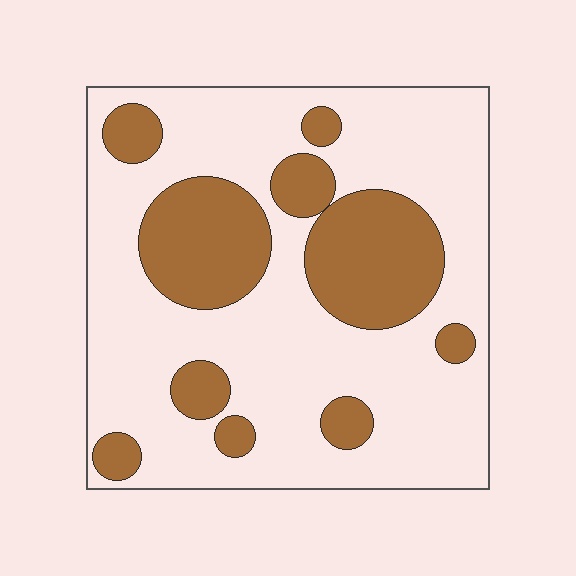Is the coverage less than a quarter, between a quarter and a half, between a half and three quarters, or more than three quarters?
Between a quarter and a half.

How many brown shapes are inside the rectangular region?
10.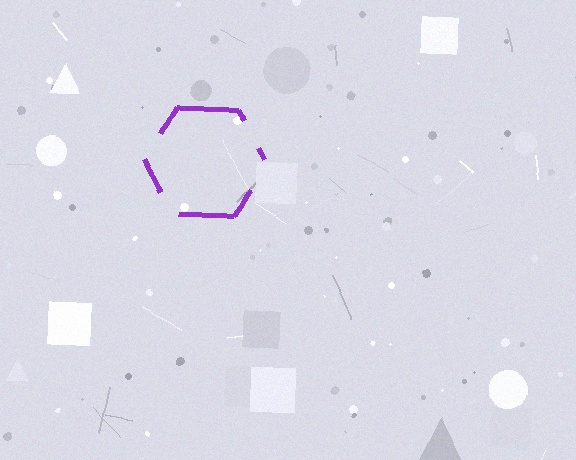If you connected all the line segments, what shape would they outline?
They would outline a hexagon.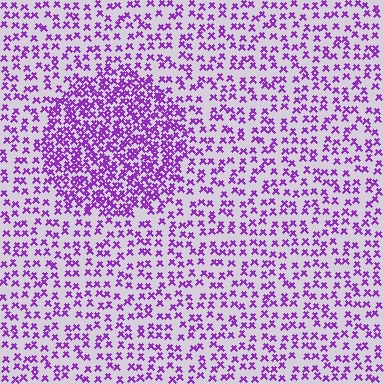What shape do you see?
I see a circle.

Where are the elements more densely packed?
The elements are more densely packed inside the circle boundary.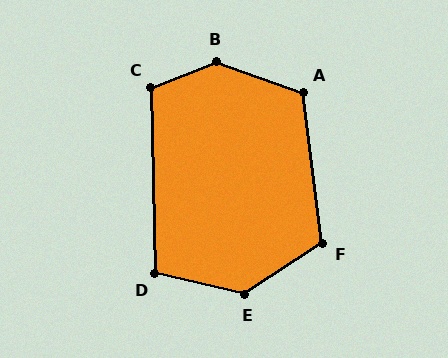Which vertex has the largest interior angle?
B, at approximately 139 degrees.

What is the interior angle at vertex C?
Approximately 110 degrees (obtuse).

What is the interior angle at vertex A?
Approximately 117 degrees (obtuse).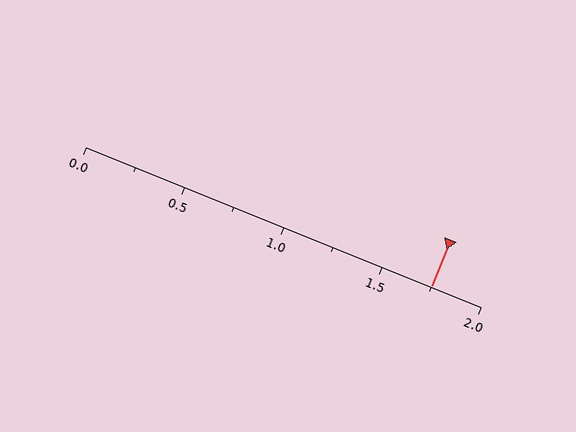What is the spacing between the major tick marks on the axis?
The major ticks are spaced 0.5 apart.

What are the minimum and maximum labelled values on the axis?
The axis runs from 0.0 to 2.0.